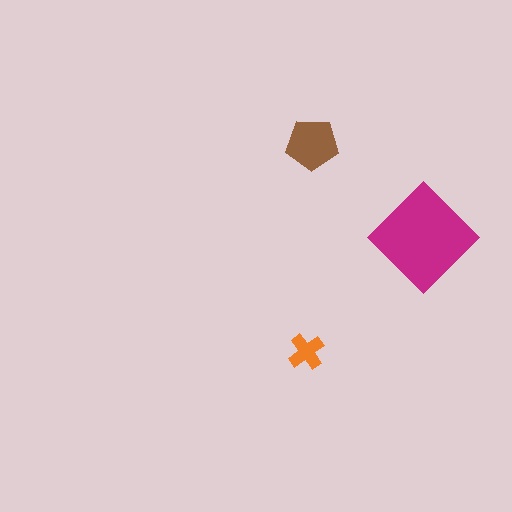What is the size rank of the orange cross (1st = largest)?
3rd.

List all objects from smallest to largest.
The orange cross, the brown pentagon, the magenta diamond.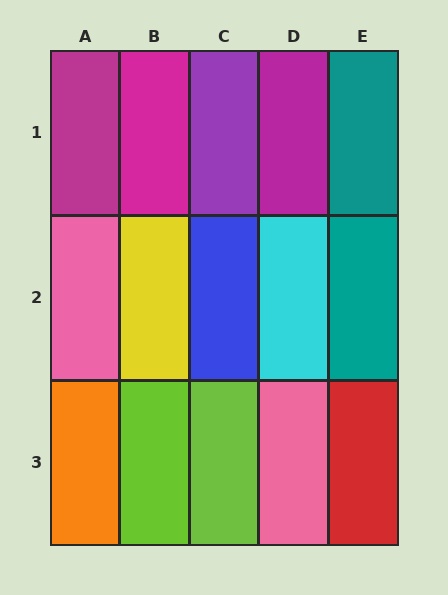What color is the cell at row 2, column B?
Yellow.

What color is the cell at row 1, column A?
Magenta.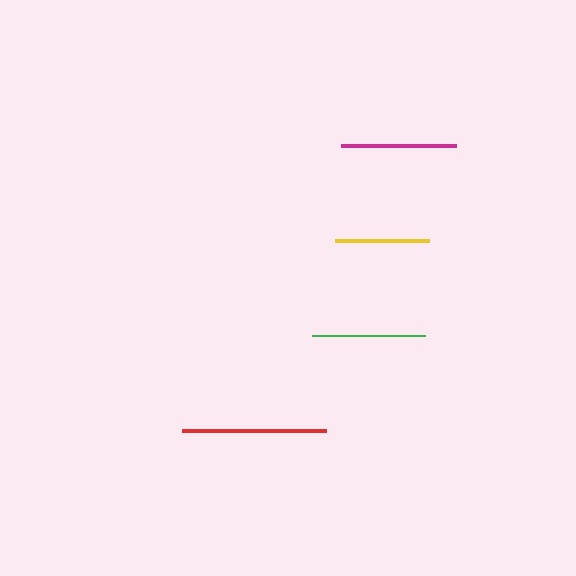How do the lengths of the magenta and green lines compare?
The magenta and green lines are approximately the same length.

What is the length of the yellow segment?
The yellow segment is approximately 94 pixels long.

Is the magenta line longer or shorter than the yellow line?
The magenta line is longer than the yellow line.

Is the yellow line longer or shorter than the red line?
The red line is longer than the yellow line.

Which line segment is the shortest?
The yellow line is the shortest at approximately 94 pixels.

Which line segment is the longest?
The red line is the longest at approximately 145 pixels.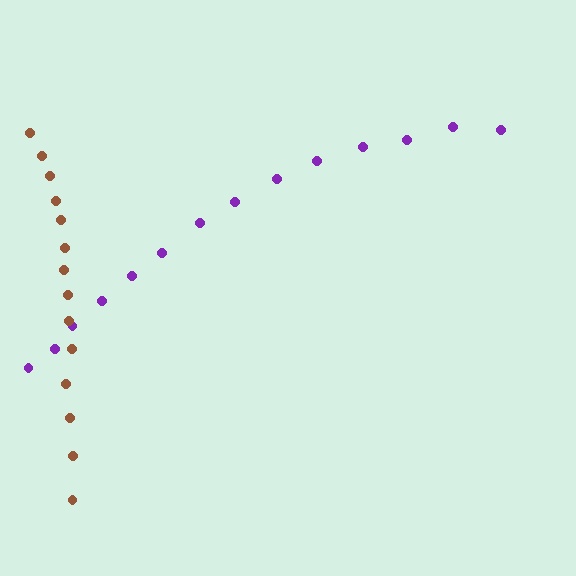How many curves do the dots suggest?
There are 2 distinct paths.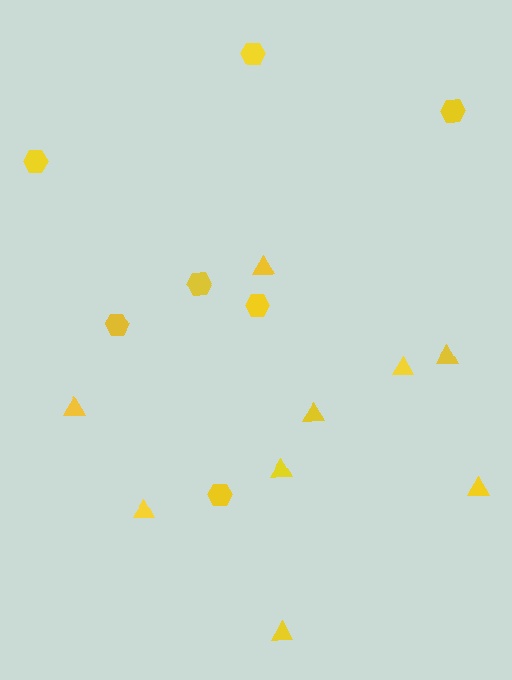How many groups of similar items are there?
There are 2 groups: one group of triangles (9) and one group of hexagons (7).